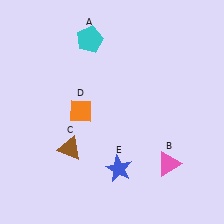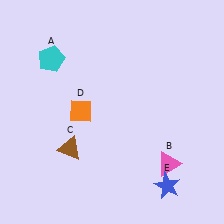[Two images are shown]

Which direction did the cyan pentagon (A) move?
The cyan pentagon (A) moved left.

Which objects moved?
The objects that moved are: the cyan pentagon (A), the blue star (E).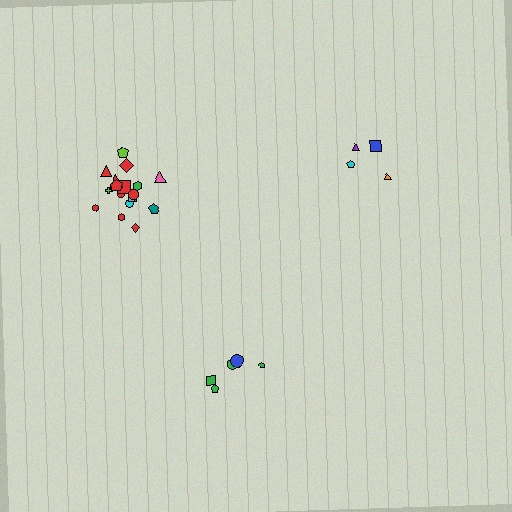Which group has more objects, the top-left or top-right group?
The top-left group.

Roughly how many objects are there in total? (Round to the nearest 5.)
Roughly 25 objects in total.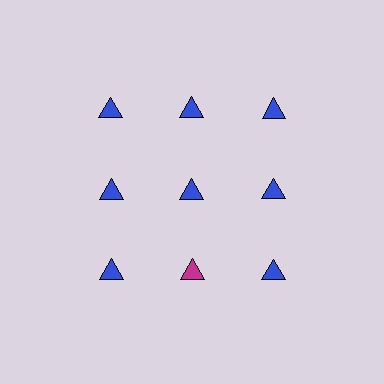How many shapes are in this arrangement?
There are 9 shapes arranged in a grid pattern.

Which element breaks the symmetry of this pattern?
The magenta triangle in the third row, second from left column breaks the symmetry. All other shapes are blue triangles.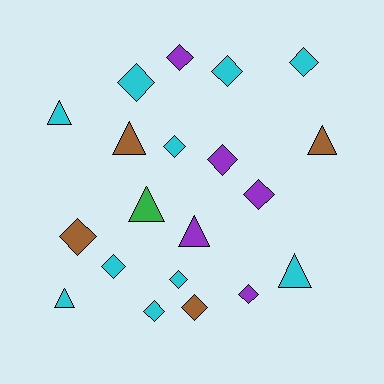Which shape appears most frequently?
Diamond, with 13 objects.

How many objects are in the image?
There are 20 objects.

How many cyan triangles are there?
There are 3 cyan triangles.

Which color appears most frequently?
Cyan, with 10 objects.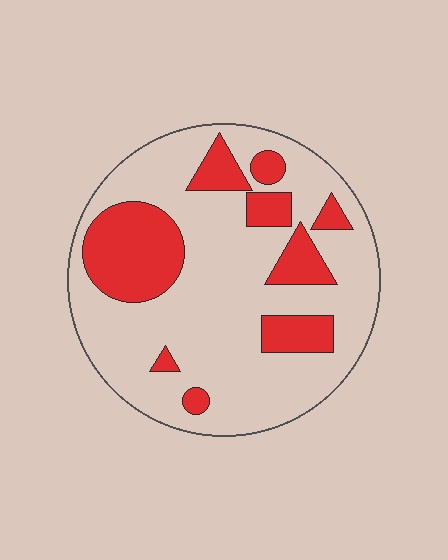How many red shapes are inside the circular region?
9.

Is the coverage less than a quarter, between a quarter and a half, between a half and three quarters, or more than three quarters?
Between a quarter and a half.